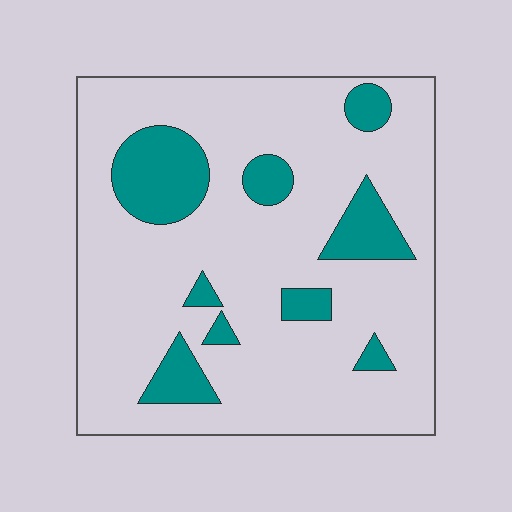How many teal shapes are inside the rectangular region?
9.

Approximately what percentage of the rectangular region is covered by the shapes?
Approximately 20%.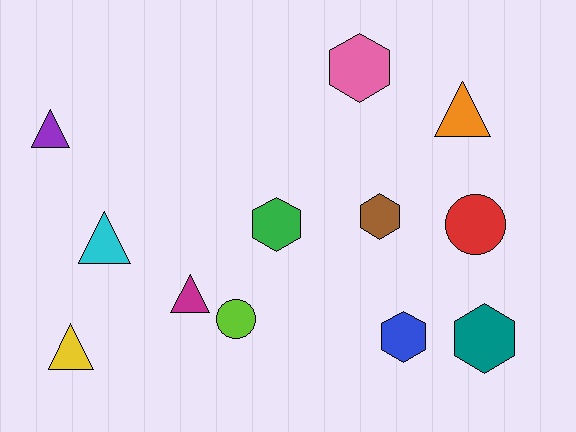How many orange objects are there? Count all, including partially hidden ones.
There is 1 orange object.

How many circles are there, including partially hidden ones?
There are 2 circles.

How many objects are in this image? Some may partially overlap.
There are 12 objects.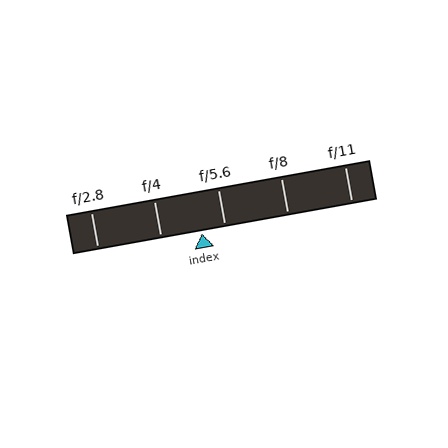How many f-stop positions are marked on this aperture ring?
There are 5 f-stop positions marked.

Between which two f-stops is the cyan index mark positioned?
The index mark is between f/4 and f/5.6.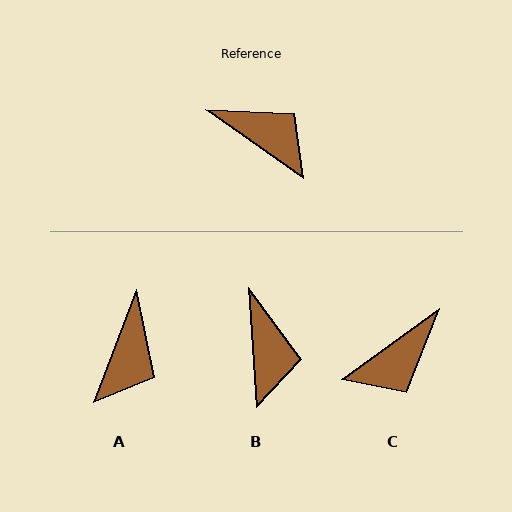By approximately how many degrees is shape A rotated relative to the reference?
Approximately 76 degrees clockwise.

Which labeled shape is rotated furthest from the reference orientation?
C, about 109 degrees away.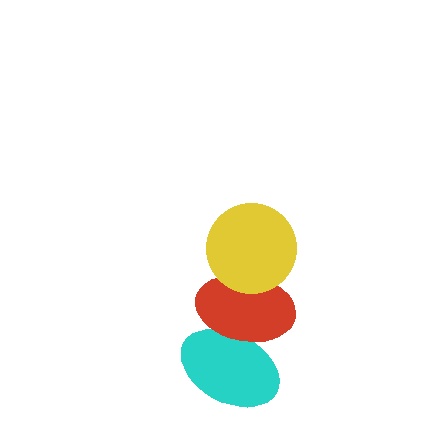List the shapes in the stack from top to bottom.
From top to bottom: the yellow circle, the red ellipse, the cyan ellipse.